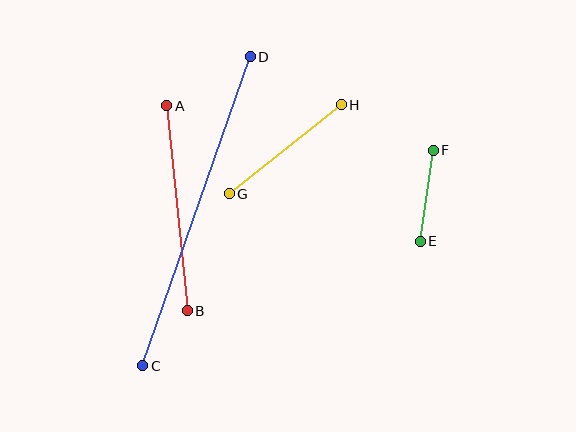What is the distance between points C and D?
The distance is approximately 328 pixels.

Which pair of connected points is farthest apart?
Points C and D are farthest apart.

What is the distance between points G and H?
The distance is approximately 143 pixels.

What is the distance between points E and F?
The distance is approximately 92 pixels.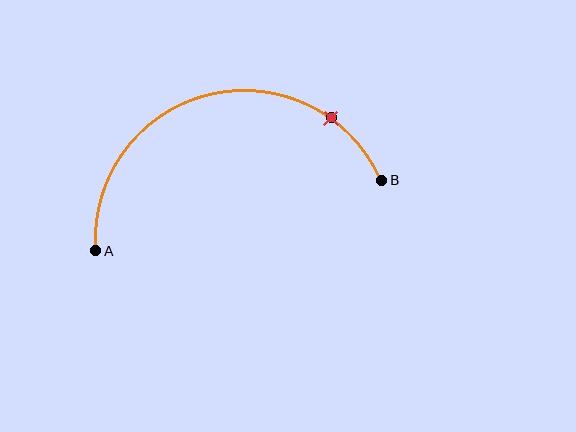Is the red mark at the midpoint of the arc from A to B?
No. The red mark lies on the arc but is closer to endpoint B. The arc midpoint would be at the point on the curve equidistant along the arc from both A and B.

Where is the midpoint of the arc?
The arc midpoint is the point on the curve farthest from the straight line joining A and B. It sits above that line.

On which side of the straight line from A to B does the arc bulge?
The arc bulges above the straight line connecting A and B.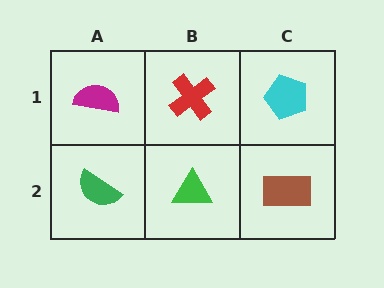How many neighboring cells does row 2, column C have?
2.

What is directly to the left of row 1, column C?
A red cross.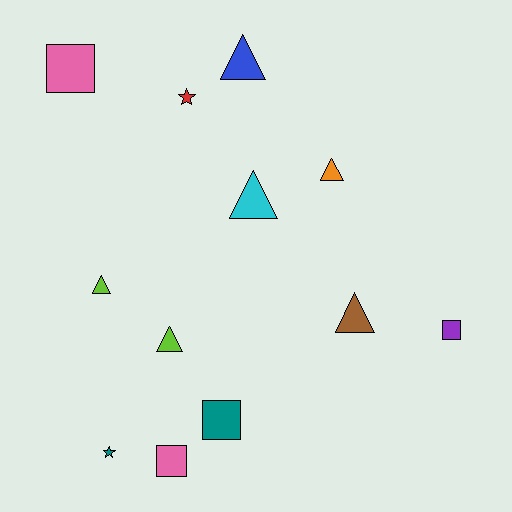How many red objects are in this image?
There is 1 red object.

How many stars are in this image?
There are 2 stars.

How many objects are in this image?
There are 12 objects.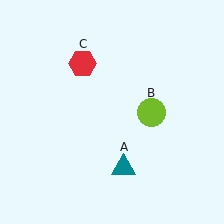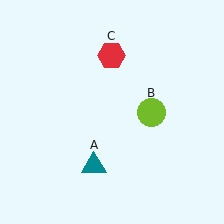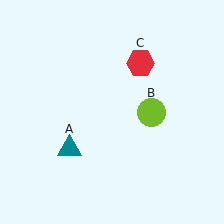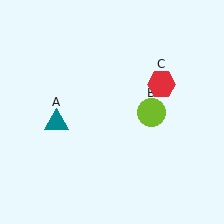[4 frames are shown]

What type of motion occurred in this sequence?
The teal triangle (object A), red hexagon (object C) rotated clockwise around the center of the scene.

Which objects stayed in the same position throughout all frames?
Lime circle (object B) remained stationary.